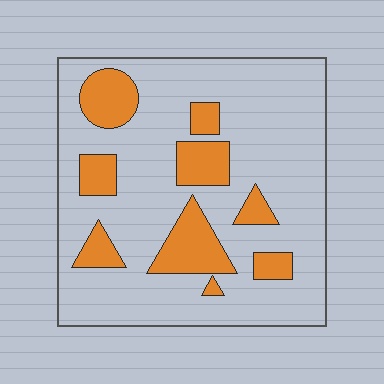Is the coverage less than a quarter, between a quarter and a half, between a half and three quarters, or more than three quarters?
Less than a quarter.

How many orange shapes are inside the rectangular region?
9.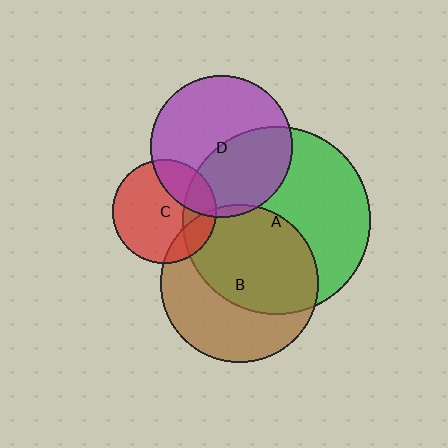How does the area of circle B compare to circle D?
Approximately 1.2 times.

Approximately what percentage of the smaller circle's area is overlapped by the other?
Approximately 25%.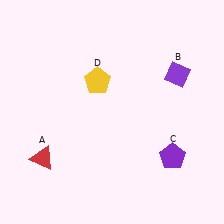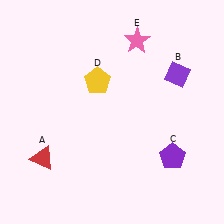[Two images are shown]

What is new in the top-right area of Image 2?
A pink star (E) was added in the top-right area of Image 2.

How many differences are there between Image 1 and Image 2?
There is 1 difference between the two images.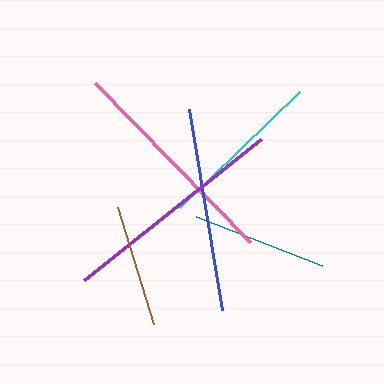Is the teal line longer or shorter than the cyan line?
The cyan line is longer than the teal line.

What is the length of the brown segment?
The brown segment is approximately 122 pixels long.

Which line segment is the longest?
The purple line is the longest at approximately 226 pixels.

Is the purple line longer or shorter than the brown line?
The purple line is longer than the brown line.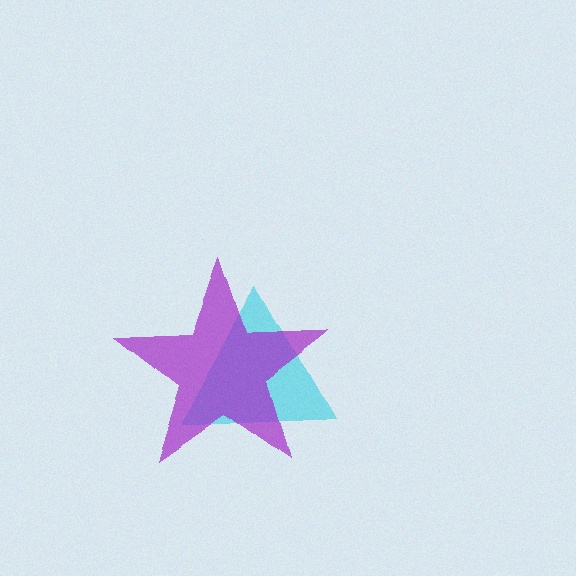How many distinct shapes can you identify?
There are 2 distinct shapes: a cyan triangle, a purple star.